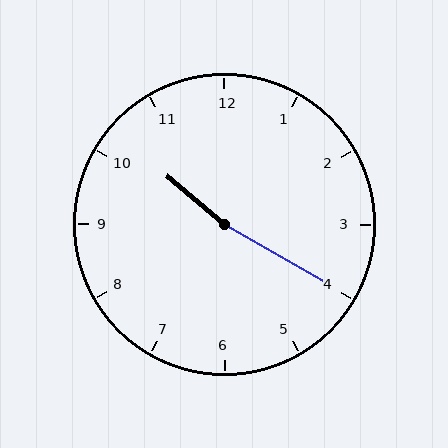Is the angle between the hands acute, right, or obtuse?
It is obtuse.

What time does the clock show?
10:20.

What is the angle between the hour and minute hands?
Approximately 170 degrees.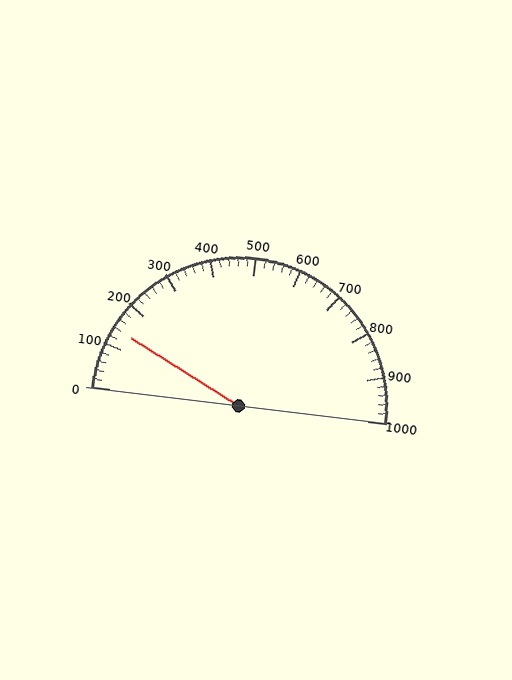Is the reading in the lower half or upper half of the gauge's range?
The reading is in the lower half of the range (0 to 1000).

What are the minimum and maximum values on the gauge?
The gauge ranges from 0 to 1000.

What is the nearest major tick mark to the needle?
The nearest major tick mark is 100.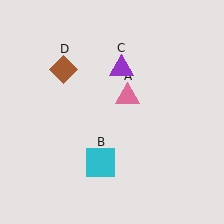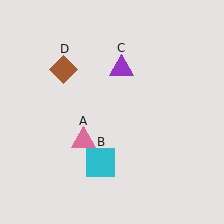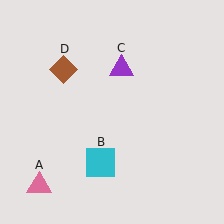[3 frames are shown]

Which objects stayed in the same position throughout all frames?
Cyan square (object B) and purple triangle (object C) and brown diamond (object D) remained stationary.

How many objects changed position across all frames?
1 object changed position: pink triangle (object A).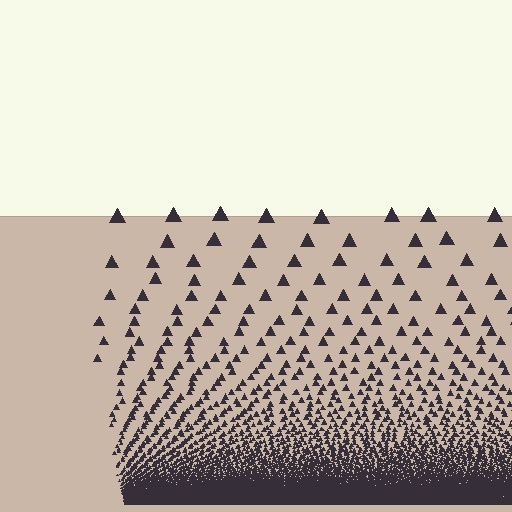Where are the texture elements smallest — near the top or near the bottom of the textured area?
Near the bottom.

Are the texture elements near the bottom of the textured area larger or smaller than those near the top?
Smaller. The gradient is inverted — elements near the bottom are smaller and denser.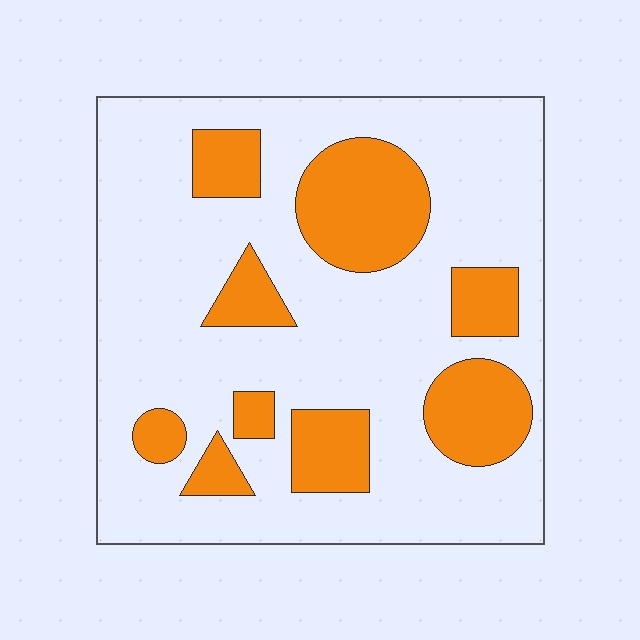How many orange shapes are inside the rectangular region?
9.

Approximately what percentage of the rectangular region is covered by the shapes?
Approximately 25%.